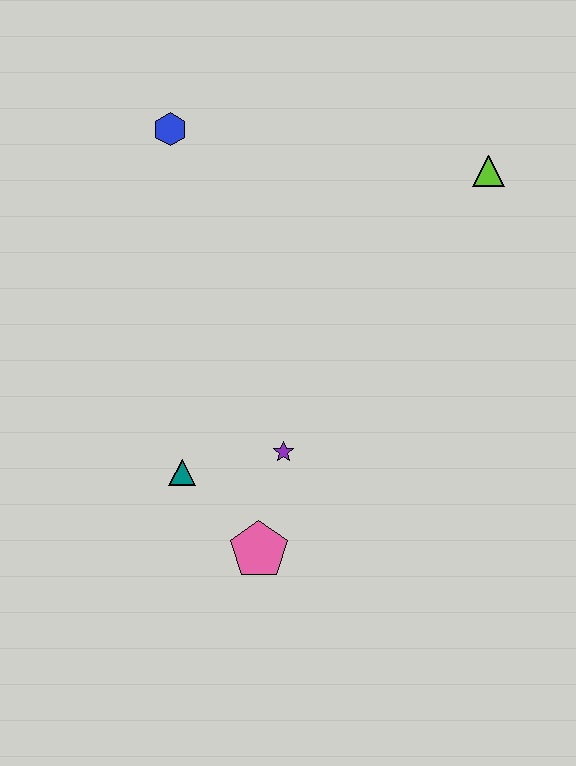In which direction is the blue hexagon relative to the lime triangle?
The blue hexagon is to the left of the lime triangle.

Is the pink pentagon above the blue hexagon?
No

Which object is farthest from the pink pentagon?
The lime triangle is farthest from the pink pentagon.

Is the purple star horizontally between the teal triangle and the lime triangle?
Yes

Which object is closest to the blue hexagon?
The lime triangle is closest to the blue hexagon.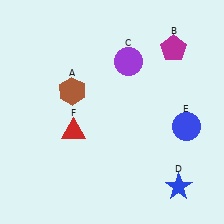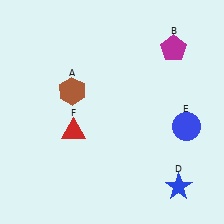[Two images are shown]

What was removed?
The purple circle (C) was removed in Image 2.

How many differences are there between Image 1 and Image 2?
There is 1 difference between the two images.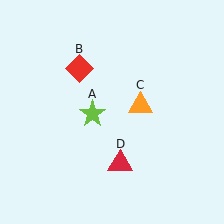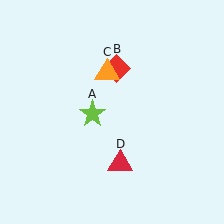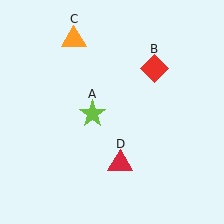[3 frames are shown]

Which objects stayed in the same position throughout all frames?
Lime star (object A) and red triangle (object D) remained stationary.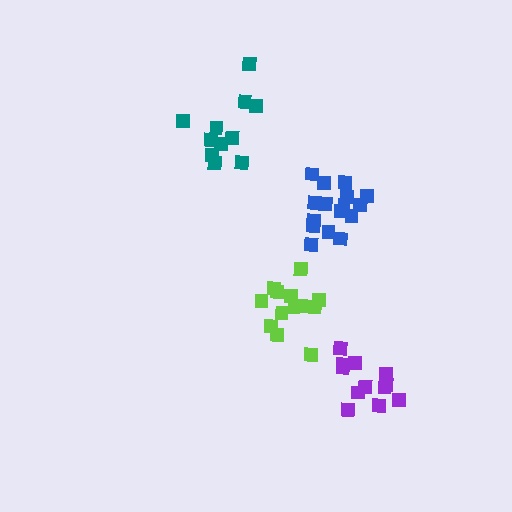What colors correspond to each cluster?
The clusters are colored: teal, lime, purple, blue.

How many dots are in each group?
Group 1: 11 dots, Group 2: 13 dots, Group 3: 12 dots, Group 4: 16 dots (52 total).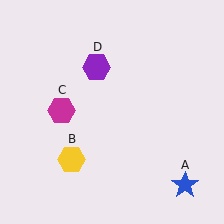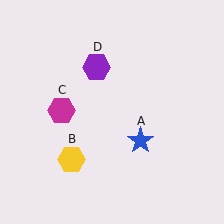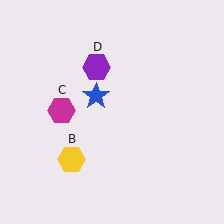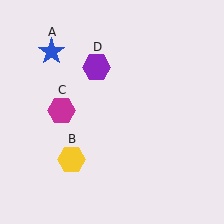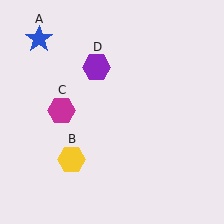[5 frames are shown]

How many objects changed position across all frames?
1 object changed position: blue star (object A).